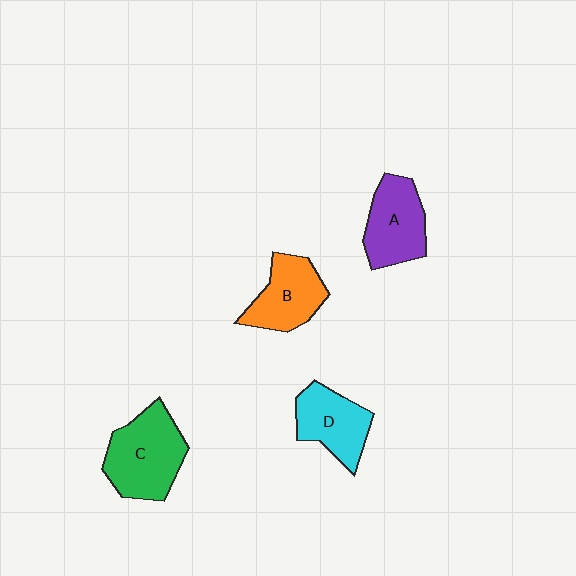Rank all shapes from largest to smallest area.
From largest to smallest: C (green), A (purple), B (orange), D (cyan).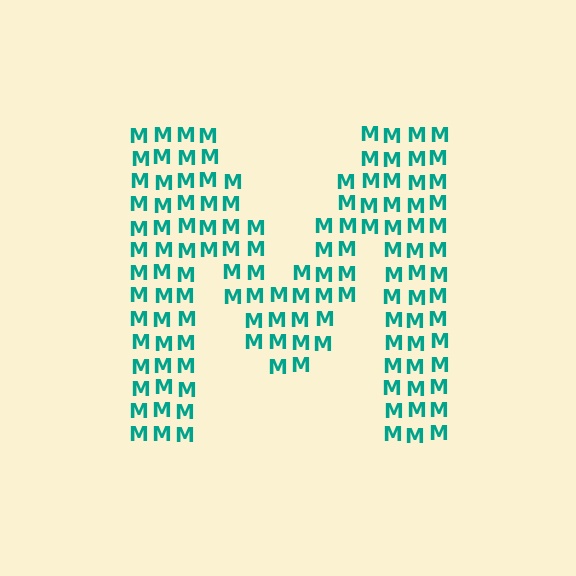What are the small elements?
The small elements are letter M's.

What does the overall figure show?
The overall figure shows the letter M.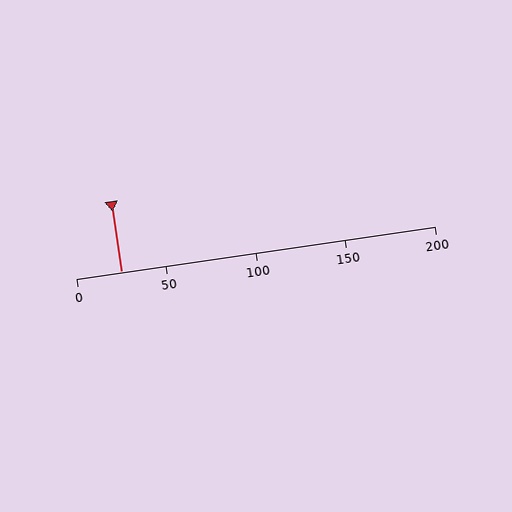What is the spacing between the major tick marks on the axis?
The major ticks are spaced 50 apart.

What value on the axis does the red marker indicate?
The marker indicates approximately 25.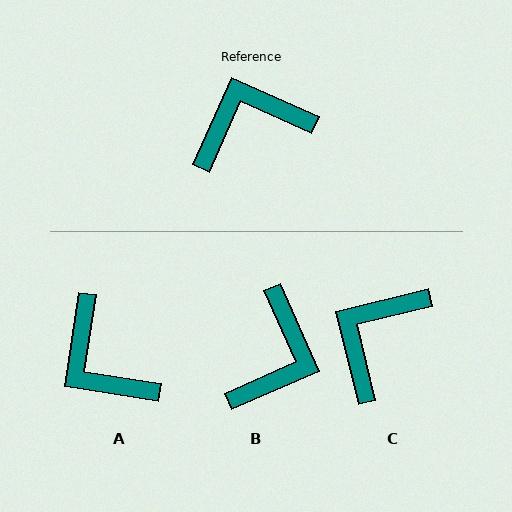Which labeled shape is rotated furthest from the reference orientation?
B, about 132 degrees away.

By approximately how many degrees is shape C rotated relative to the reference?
Approximately 38 degrees counter-clockwise.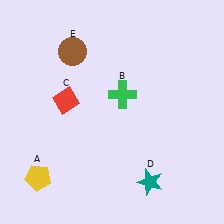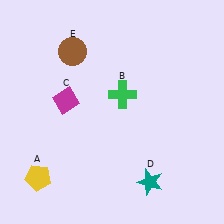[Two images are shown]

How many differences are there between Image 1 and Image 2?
There is 1 difference between the two images.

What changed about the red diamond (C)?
In Image 1, C is red. In Image 2, it changed to magenta.